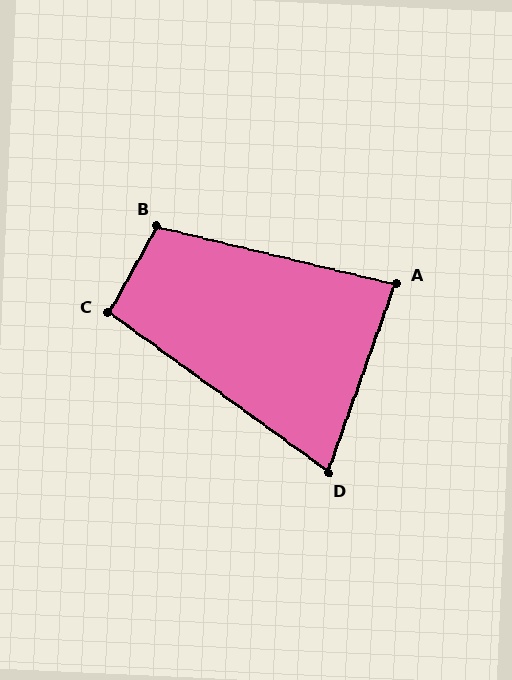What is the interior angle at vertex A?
Approximately 84 degrees (acute).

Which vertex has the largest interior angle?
B, at approximately 106 degrees.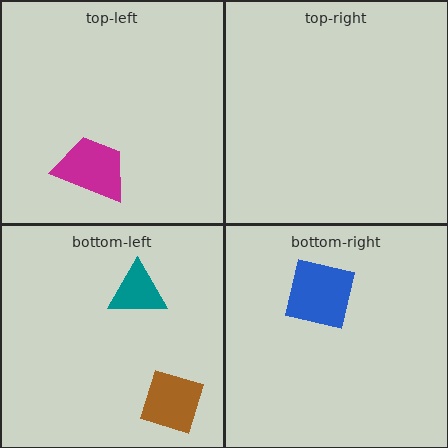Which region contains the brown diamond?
The bottom-left region.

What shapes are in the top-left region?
The magenta trapezoid.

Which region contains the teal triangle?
The bottom-left region.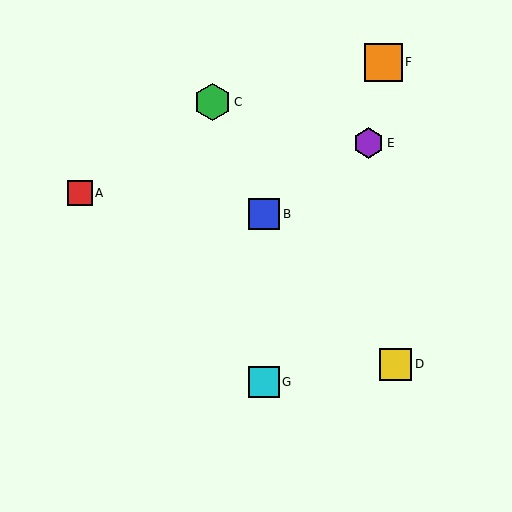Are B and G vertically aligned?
Yes, both are at x≈264.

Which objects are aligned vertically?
Objects B, G are aligned vertically.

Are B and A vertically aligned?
No, B is at x≈264 and A is at x≈80.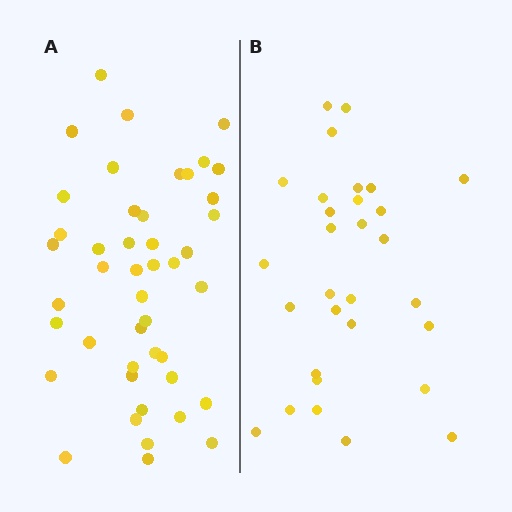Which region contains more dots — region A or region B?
Region A (the left region) has more dots.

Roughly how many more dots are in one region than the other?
Region A has approximately 15 more dots than region B.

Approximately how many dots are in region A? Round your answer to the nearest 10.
About 40 dots. (The exact count is 45, which rounds to 40.)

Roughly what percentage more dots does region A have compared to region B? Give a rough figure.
About 50% more.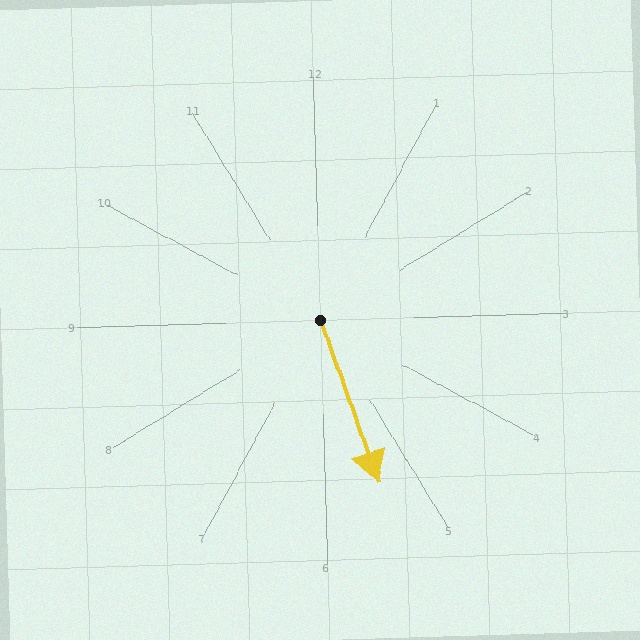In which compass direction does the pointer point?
South.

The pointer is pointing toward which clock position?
Roughly 5 o'clock.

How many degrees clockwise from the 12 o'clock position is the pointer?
Approximately 162 degrees.